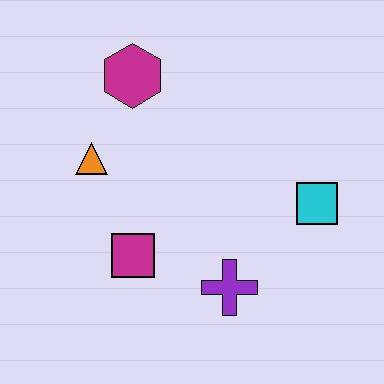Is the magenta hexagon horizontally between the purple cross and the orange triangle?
Yes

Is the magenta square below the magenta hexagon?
Yes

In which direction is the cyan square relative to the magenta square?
The cyan square is to the right of the magenta square.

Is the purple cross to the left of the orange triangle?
No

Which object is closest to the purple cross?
The magenta square is closest to the purple cross.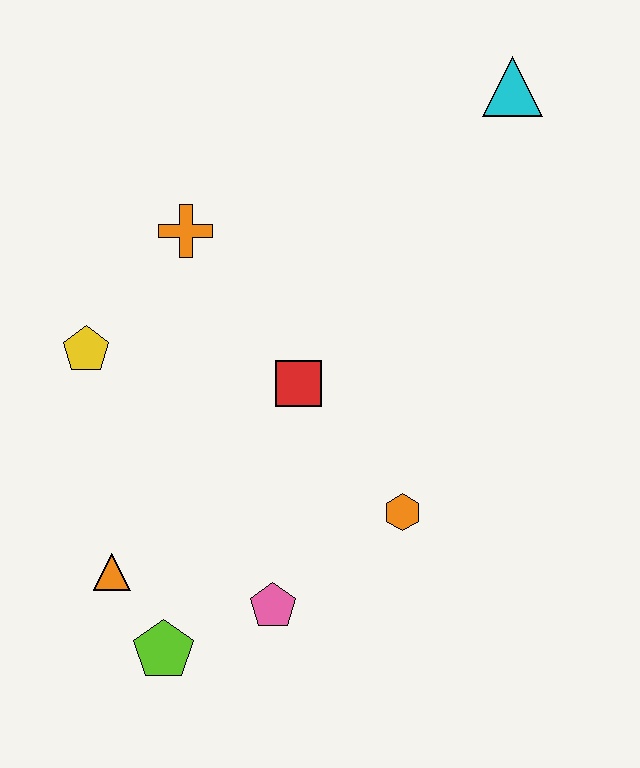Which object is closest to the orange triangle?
The lime pentagon is closest to the orange triangle.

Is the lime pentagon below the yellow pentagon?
Yes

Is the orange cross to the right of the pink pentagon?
No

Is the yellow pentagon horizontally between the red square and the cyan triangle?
No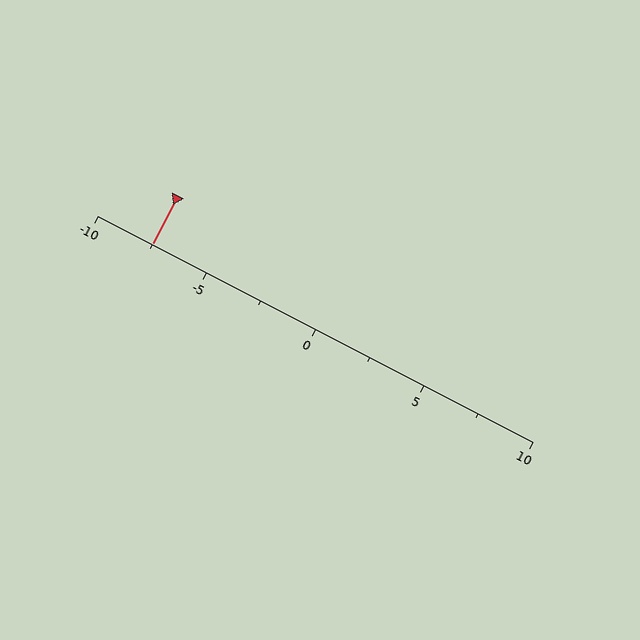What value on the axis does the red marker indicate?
The marker indicates approximately -7.5.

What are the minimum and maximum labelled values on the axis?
The axis runs from -10 to 10.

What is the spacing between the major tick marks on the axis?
The major ticks are spaced 5 apart.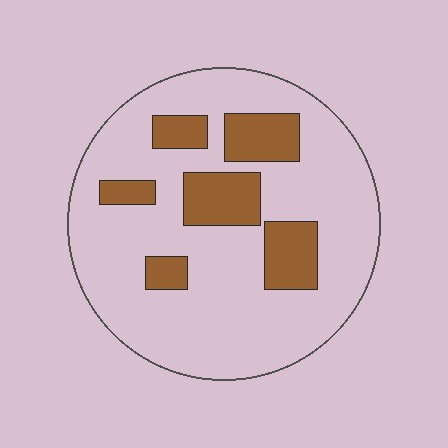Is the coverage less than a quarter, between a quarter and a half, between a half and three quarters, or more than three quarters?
Less than a quarter.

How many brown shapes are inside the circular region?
6.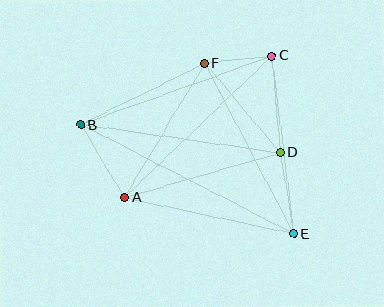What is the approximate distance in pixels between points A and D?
The distance between A and D is approximately 162 pixels.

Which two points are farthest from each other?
Points B and E are farthest from each other.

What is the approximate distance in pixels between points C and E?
The distance between C and E is approximately 179 pixels.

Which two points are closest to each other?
Points C and F are closest to each other.